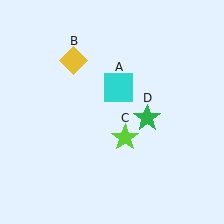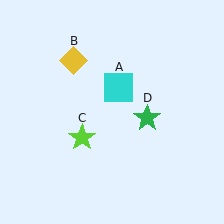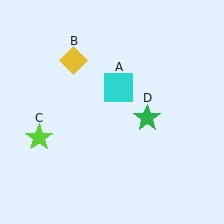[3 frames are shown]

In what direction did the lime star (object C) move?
The lime star (object C) moved left.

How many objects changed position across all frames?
1 object changed position: lime star (object C).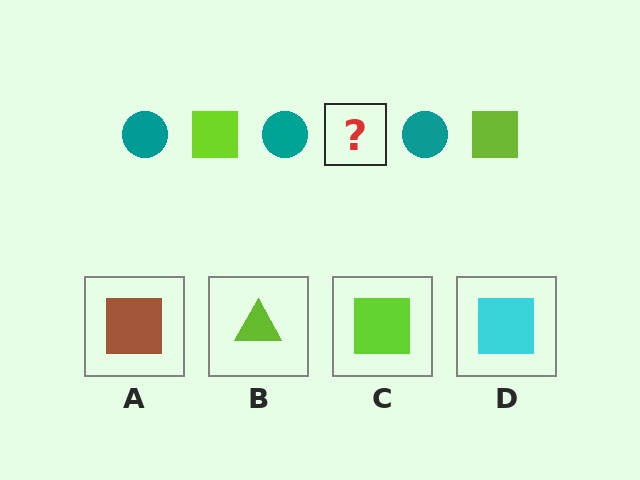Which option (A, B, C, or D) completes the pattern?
C.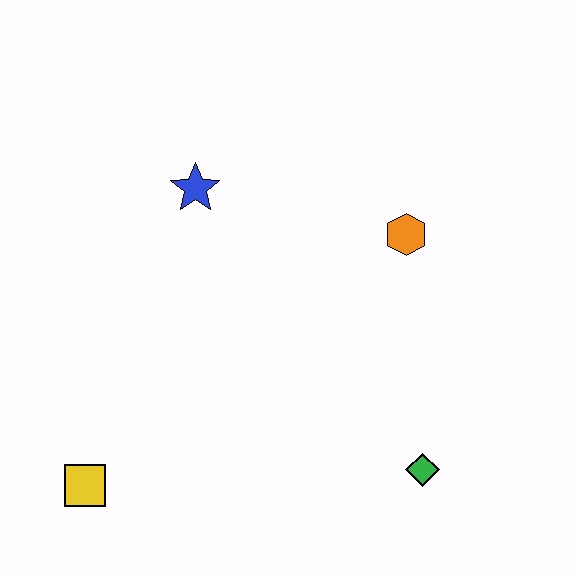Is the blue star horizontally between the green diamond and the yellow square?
Yes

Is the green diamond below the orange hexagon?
Yes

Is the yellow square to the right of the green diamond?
No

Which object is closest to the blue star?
The orange hexagon is closest to the blue star.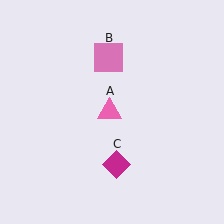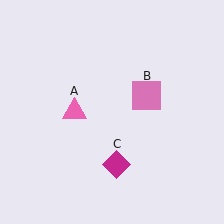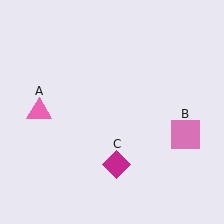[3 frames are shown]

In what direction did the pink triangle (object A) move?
The pink triangle (object A) moved left.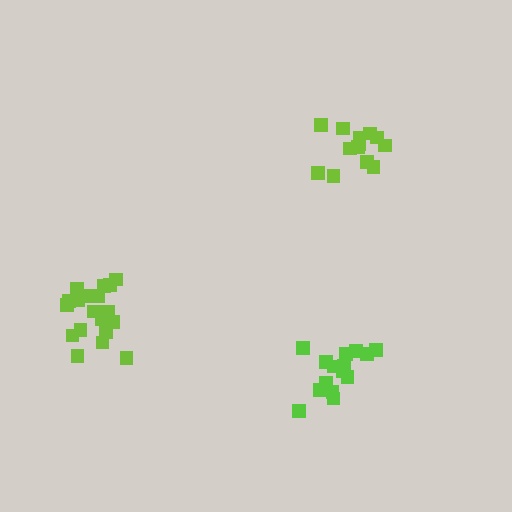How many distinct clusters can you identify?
There are 3 distinct clusters.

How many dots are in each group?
Group 1: 13 dots, Group 2: 15 dots, Group 3: 19 dots (47 total).